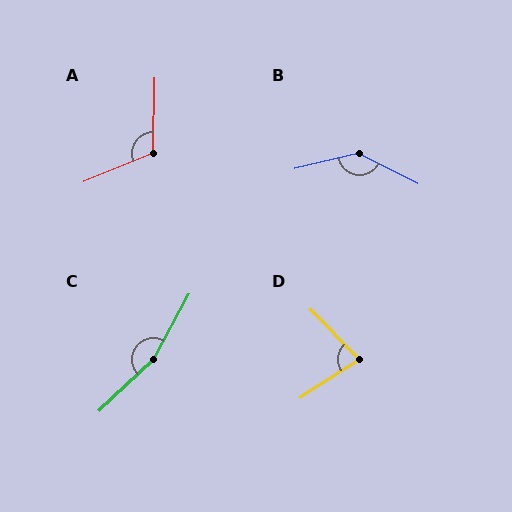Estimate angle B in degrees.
Approximately 140 degrees.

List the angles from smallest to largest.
D (79°), A (113°), B (140°), C (162°).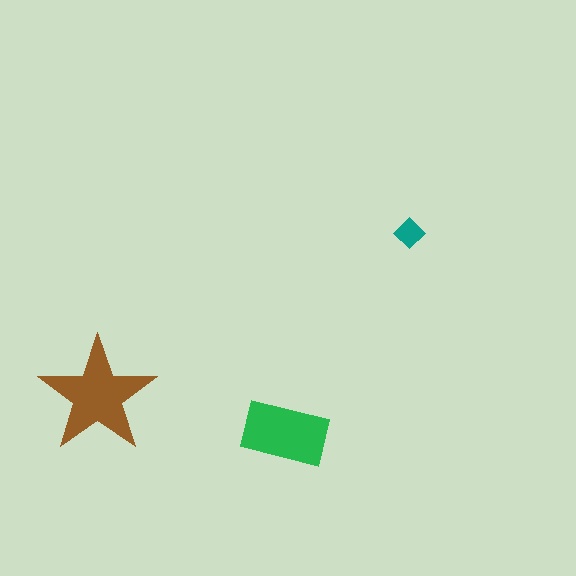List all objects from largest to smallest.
The brown star, the green rectangle, the teal diamond.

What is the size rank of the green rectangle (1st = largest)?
2nd.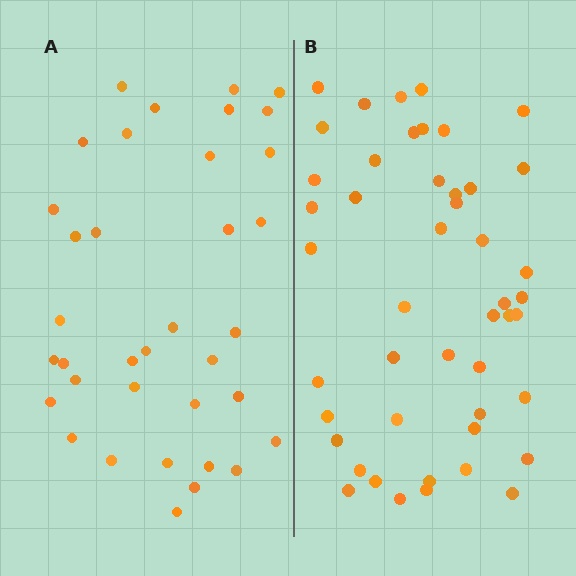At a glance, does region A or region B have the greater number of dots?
Region B (the right region) has more dots.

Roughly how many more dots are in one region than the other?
Region B has roughly 12 or so more dots than region A.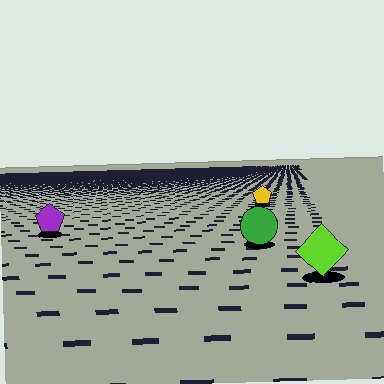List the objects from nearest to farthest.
From nearest to farthest: the lime diamond, the green circle, the purple pentagon, the yellow pentagon.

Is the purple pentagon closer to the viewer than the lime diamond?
No. The lime diamond is closer — you can tell from the texture gradient: the ground texture is coarser near it.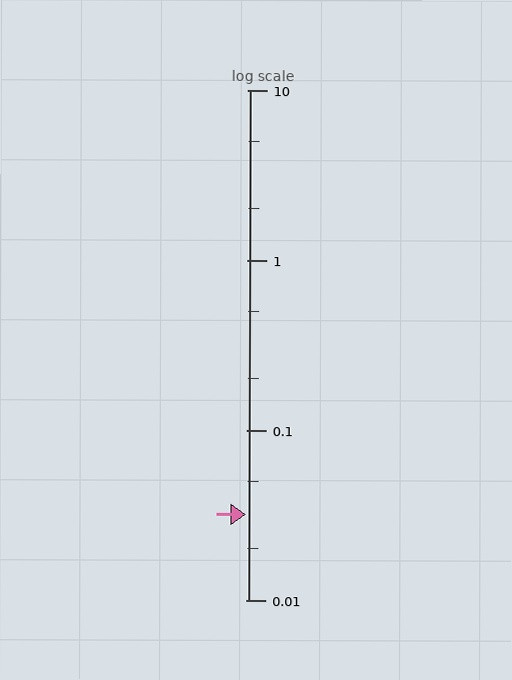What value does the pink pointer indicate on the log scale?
The pointer indicates approximately 0.032.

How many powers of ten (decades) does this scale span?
The scale spans 3 decades, from 0.01 to 10.